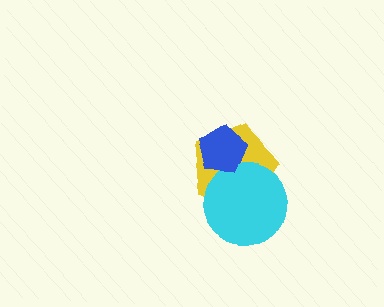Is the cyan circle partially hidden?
Yes, it is partially covered by another shape.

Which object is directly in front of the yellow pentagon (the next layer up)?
The cyan circle is directly in front of the yellow pentagon.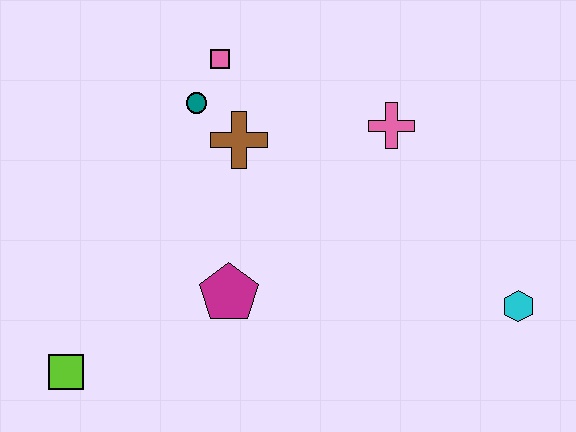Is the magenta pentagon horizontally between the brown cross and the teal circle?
Yes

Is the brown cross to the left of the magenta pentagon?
No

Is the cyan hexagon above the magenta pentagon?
No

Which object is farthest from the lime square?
The cyan hexagon is farthest from the lime square.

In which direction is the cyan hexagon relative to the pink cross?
The cyan hexagon is below the pink cross.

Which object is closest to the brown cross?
The teal circle is closest to the brown cross.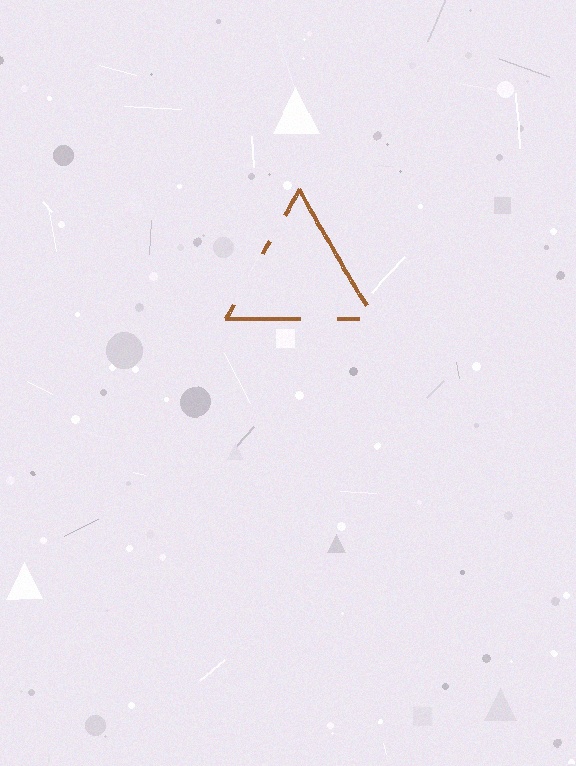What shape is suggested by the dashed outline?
The dashed outline suggests a triangle.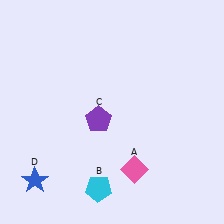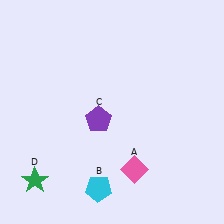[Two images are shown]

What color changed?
The star (D) changed from blue in Image 1 to green in Image 2.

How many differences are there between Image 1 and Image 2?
There is 1 difference between the two images.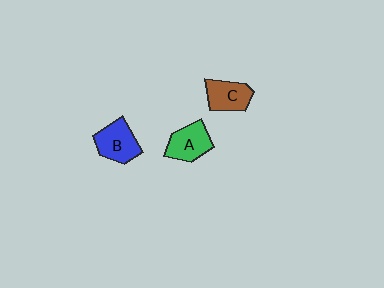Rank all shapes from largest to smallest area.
From largest to smallest: B (blue), A (green), C (brown).